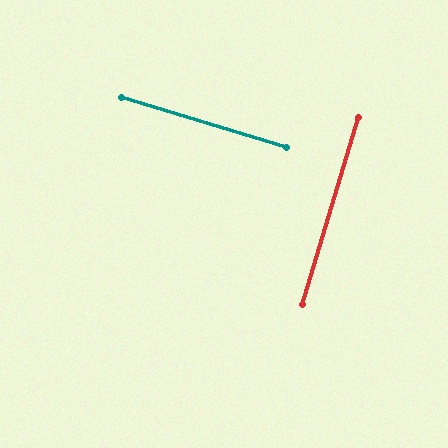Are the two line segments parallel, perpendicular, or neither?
Perpendicular — they meet at approximately 90°.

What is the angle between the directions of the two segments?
Approximately 90 degrees.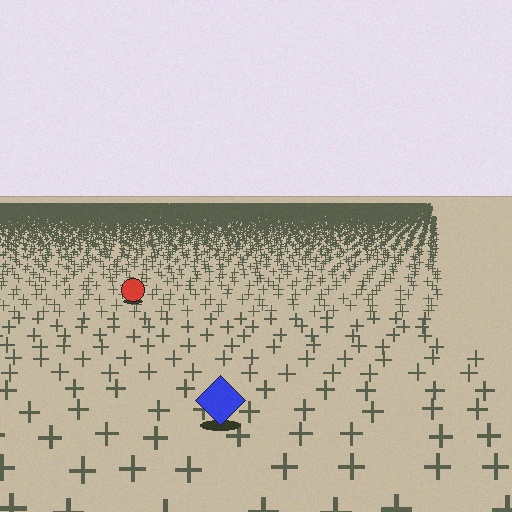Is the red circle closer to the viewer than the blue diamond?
No. The blue diamond is closer — you can tell from the texture gradient: the ground texture is coarser near it.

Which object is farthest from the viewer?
The red circle is farthest from the viewer. It appears smaller and the ground texture around it is denser.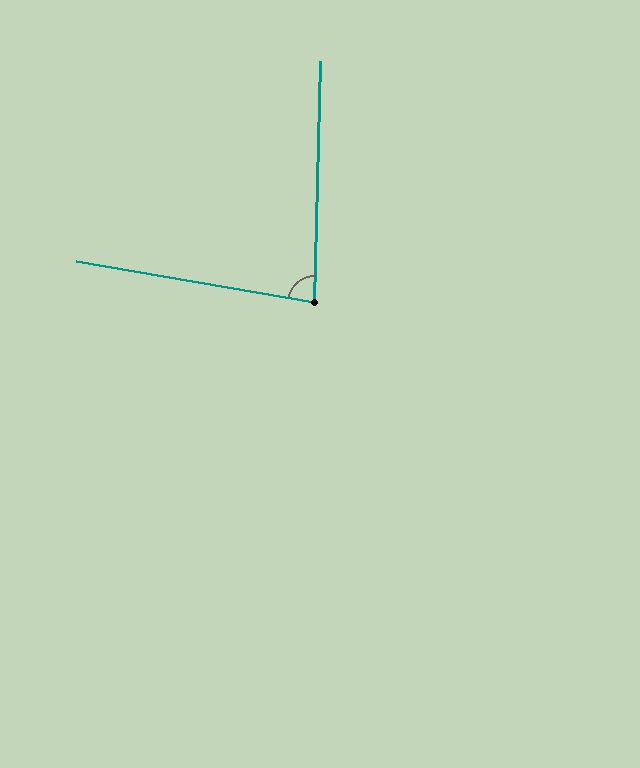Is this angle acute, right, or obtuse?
It is acute.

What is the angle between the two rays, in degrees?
Approximately 82 degrees.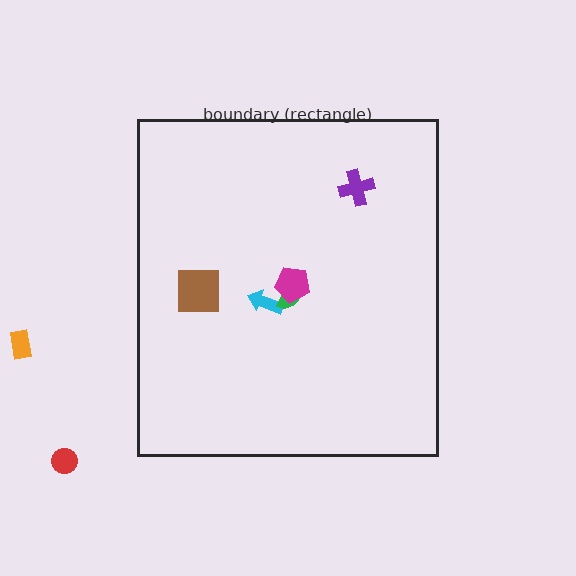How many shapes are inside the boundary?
5 inside, 2 outside.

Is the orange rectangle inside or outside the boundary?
Outside.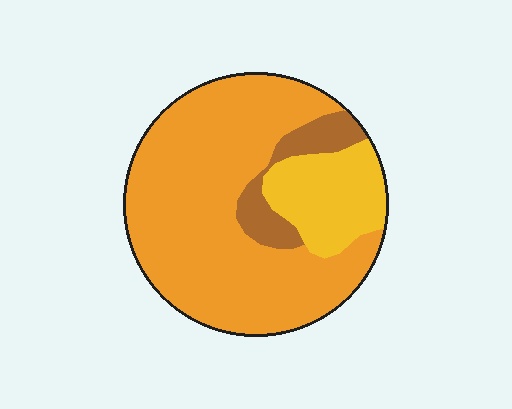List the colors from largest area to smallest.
From largest to smallest: orange, yellow, brown.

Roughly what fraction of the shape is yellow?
Yellow covers around 20% of the shape.